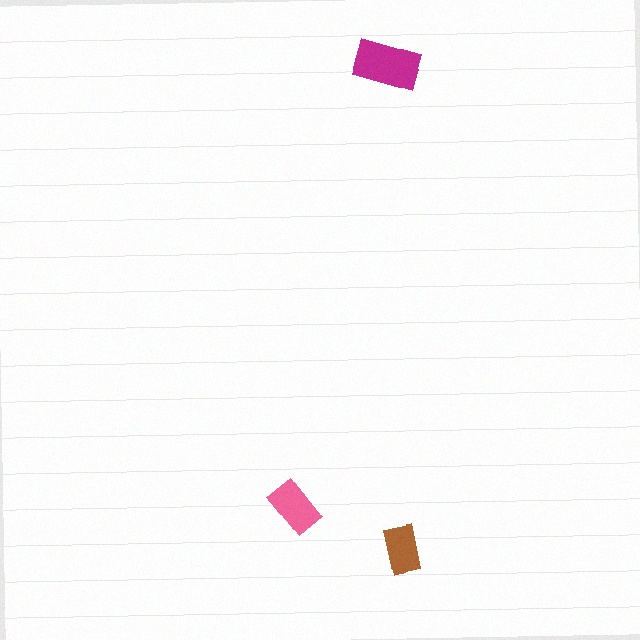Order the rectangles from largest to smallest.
the magenta one, the pink one, the brown one.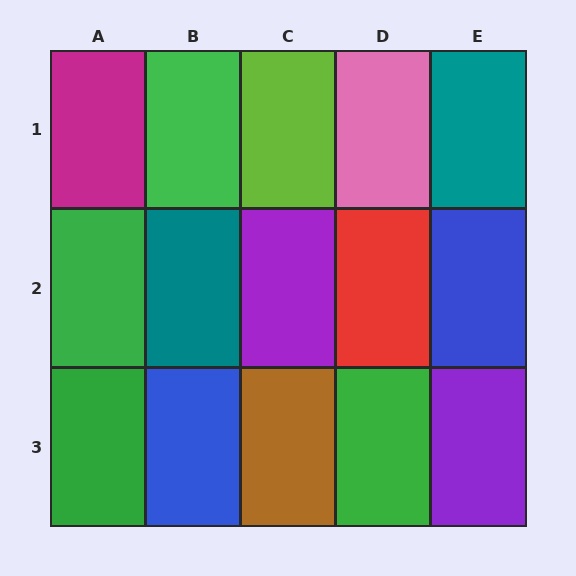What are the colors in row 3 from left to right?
Green, blue, brown, green, purple.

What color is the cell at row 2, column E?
Blue.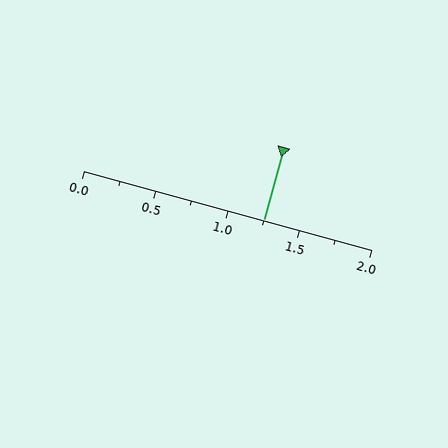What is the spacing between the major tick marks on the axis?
The major ticks are spaced 0.5 apart.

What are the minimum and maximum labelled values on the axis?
The axis runs from 0.0 to 2.0.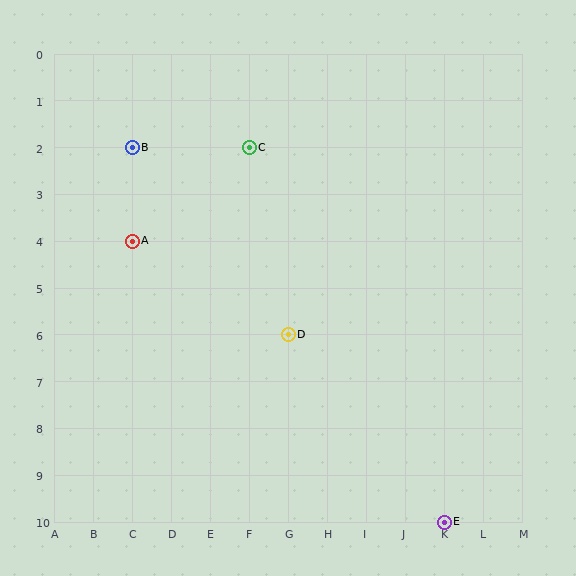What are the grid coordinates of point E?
Point E is at grid coordinates (K, 10).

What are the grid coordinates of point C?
Point C is at grid coordinates (F, 2).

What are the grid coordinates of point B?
Point B is at grid coordinates (C, 2).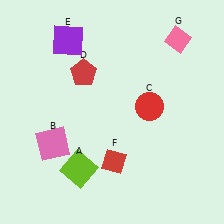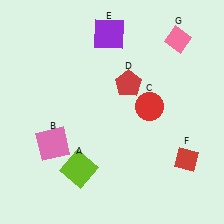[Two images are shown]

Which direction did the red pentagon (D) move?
The red pentagon (D) moved right.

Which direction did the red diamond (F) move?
The red diamond (F) moved right.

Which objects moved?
The objects that moved are: the red pentagon (D), the purple square (E), the red diamond (F).